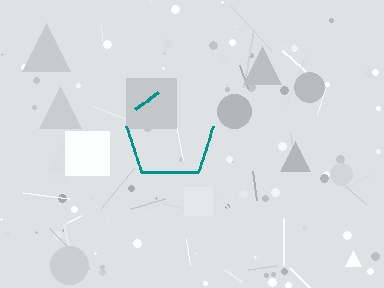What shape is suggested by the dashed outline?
The dashed outline suggests a pentagon.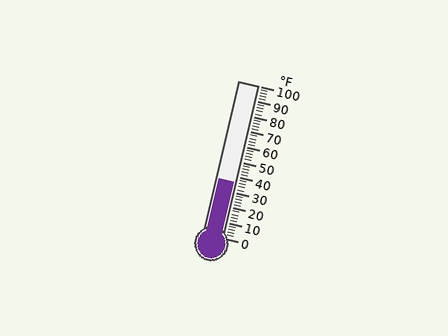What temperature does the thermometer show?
The thermometer shows approximately 36°F.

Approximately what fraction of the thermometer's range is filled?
The thermometer is filled to approximately 35% of its range.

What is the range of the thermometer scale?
The thermometer scale ranges from 0°F to 100°F.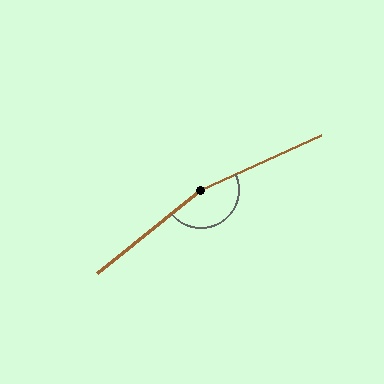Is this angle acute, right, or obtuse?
It is obtuse.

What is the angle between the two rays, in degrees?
Approximately 165 degrees.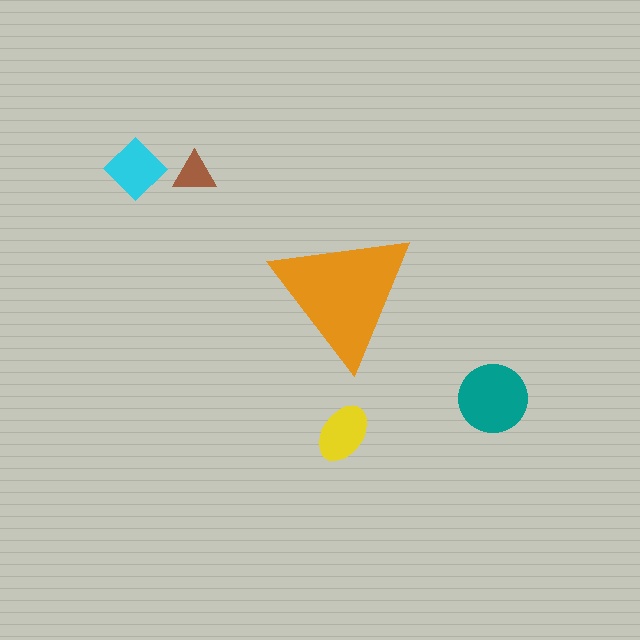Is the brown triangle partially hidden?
No, the brown triangle is fully visible.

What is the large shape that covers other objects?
An orange triangle.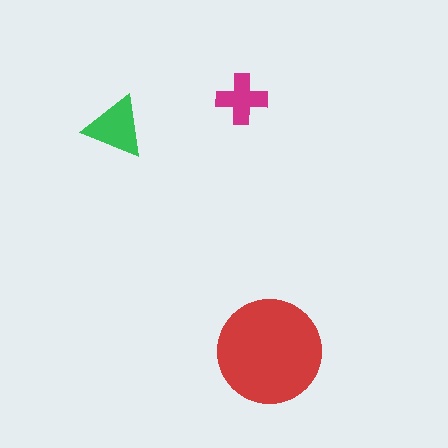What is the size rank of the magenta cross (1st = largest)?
3rd.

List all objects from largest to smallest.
The red circle, the green triangle, the magenta cross.